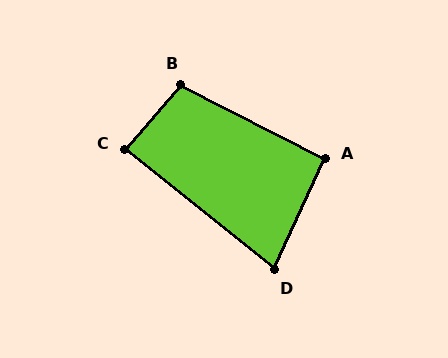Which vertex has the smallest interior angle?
D, at approximately 76 degrees.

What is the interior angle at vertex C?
Approximately 88 degrees (approximately right).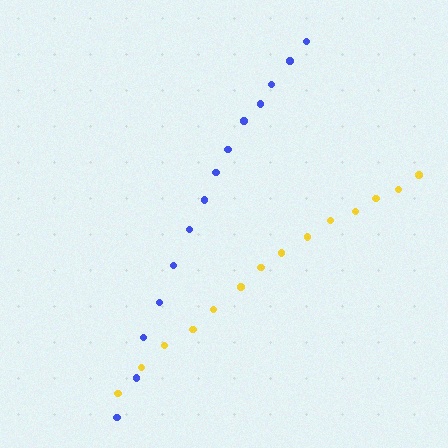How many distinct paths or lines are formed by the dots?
There are 2 distinct paths.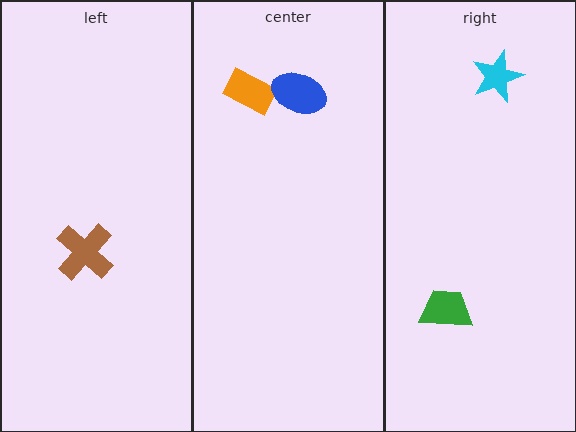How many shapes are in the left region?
1.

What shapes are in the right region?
The cyan star, the green trapezoid.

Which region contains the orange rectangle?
The center region.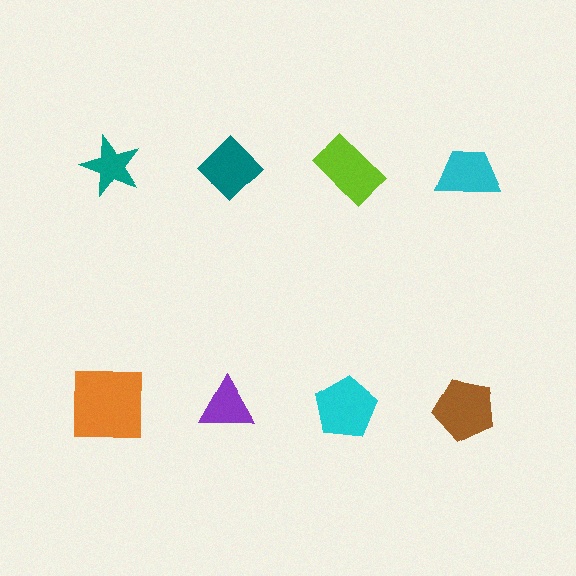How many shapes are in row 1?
4 shapes.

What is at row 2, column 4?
A brown pentagon.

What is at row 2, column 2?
A purple triangle.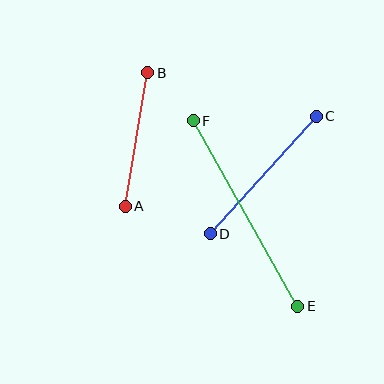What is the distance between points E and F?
The distance is approximately 213 pixels.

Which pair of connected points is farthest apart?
Points E and F are farthest apart.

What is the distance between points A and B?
The distance is approximately 135 pixels.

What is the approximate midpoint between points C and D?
The midpoint is at approximately (263, 175) pixels.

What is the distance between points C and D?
The distance is approximately 158 pixels.